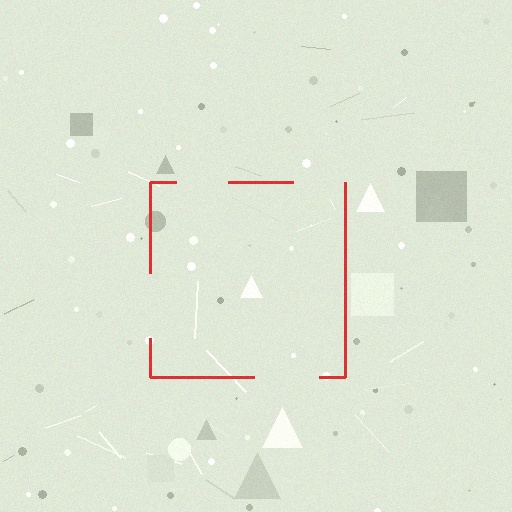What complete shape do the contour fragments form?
The contour fragments form a square.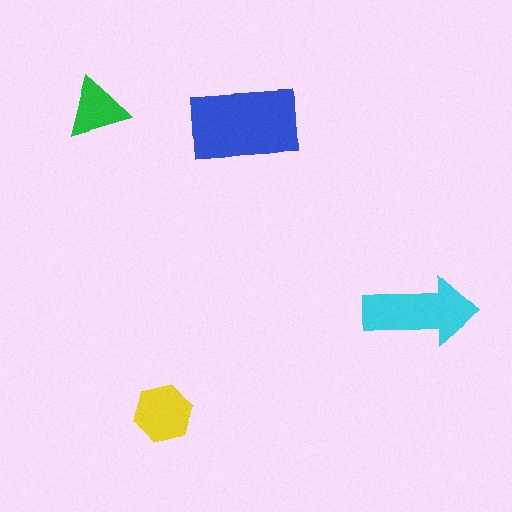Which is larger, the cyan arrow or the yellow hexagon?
The cyan arrow.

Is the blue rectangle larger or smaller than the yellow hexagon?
Larger.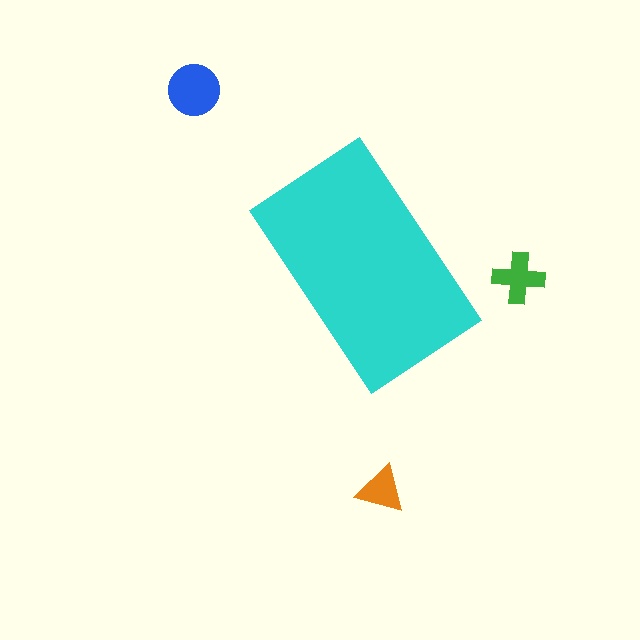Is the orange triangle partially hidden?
No, the orange triangle is fully visible.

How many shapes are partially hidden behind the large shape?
0 shapes are partially hidden.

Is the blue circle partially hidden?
No, the blue circle is fully visible.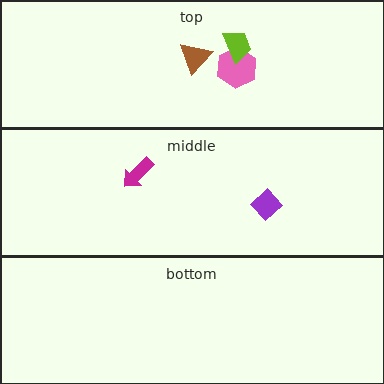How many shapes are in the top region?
3.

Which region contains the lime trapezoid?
The top region.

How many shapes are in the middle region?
2.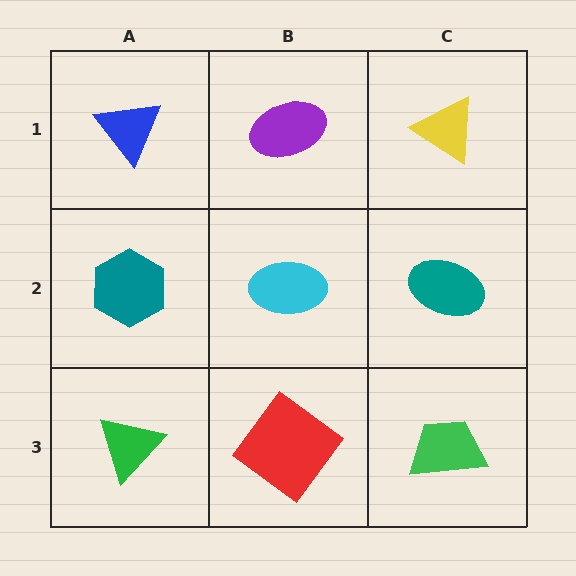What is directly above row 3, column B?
A cyan ellipse.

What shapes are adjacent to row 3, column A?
A teal hexagon (row 2, column A), a red diamond (row 3, column B).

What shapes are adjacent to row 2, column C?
A yellow triangle (row 1, column C), a green trapezoid (row 3, column C), a cyan ellipse (row 2, column B).